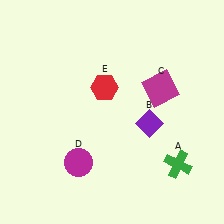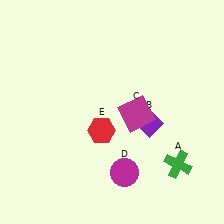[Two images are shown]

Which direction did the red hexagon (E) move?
The red hexagon (E) moved down.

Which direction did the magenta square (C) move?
The magenta square (C) moved down.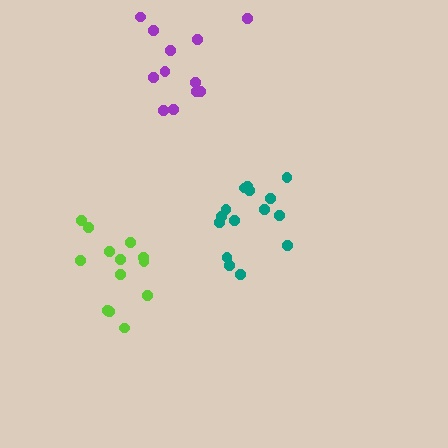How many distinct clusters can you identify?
There are 3 distinct clusters.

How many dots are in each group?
Group 1: 15 dots, Group 2: 12 dots, Group 3: 14 dots (41 total).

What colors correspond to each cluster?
The clusters are colored: teal, purple, lime.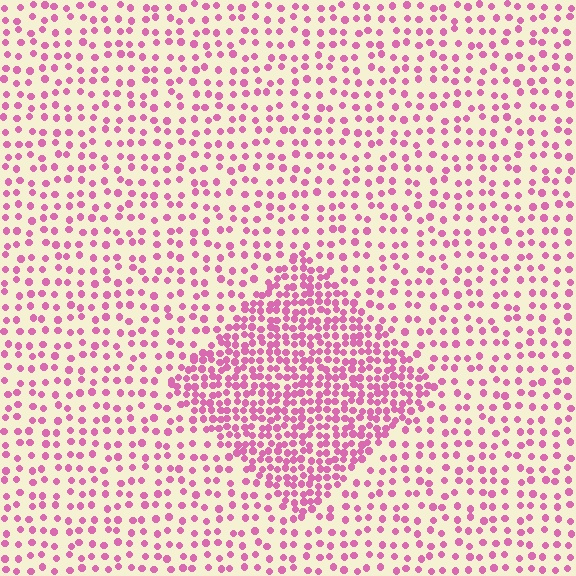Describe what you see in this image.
The image contains small pink elements arranged at two different densities. A diamond-shaped region is visible where the elements are more densely packed than the surrounding area.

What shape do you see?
I see a diamond.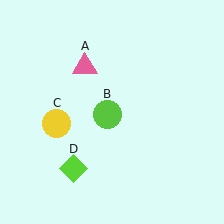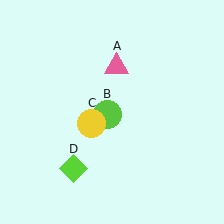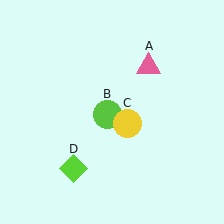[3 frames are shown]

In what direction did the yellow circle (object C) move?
The yellow circle (object C) moved right.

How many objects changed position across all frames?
2 objects changed position: pink triangle (object A), yellow circle (object C).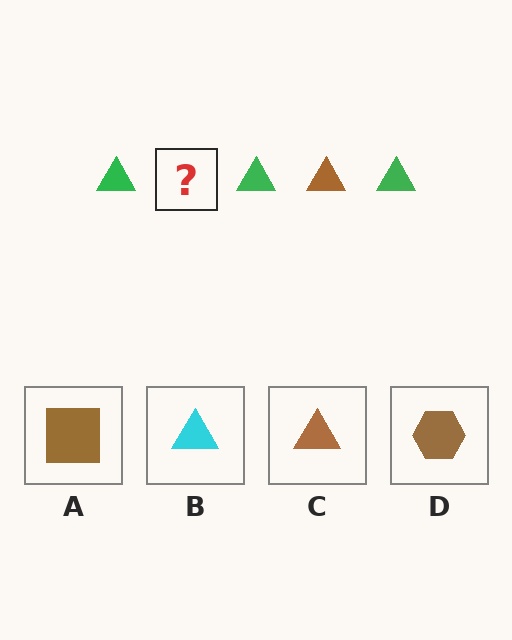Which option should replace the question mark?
Option C.